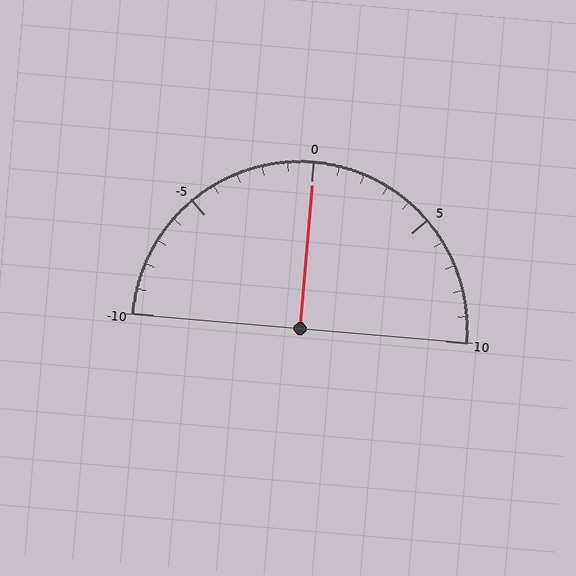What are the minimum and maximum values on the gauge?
The gauge ranges from -10 to 10.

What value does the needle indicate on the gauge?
The needle indicates approximately 0.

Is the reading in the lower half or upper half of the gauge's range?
The reading is in the upper half of the range (-10 to 10).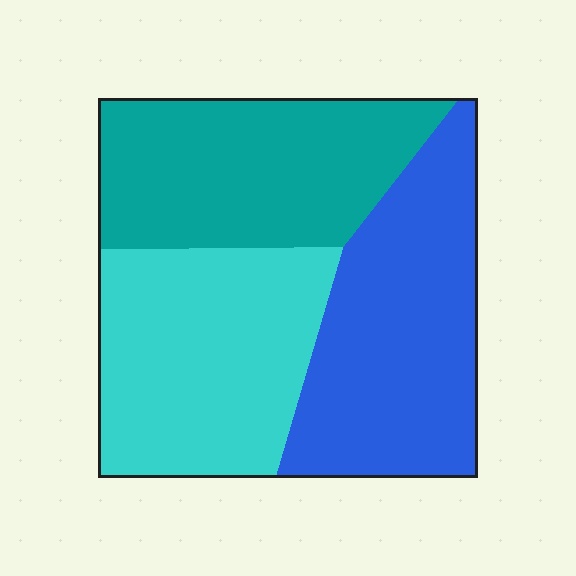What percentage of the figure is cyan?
Cyan covers roughly 35% of the figure.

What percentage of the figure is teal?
Teal covers around 30% of the figure.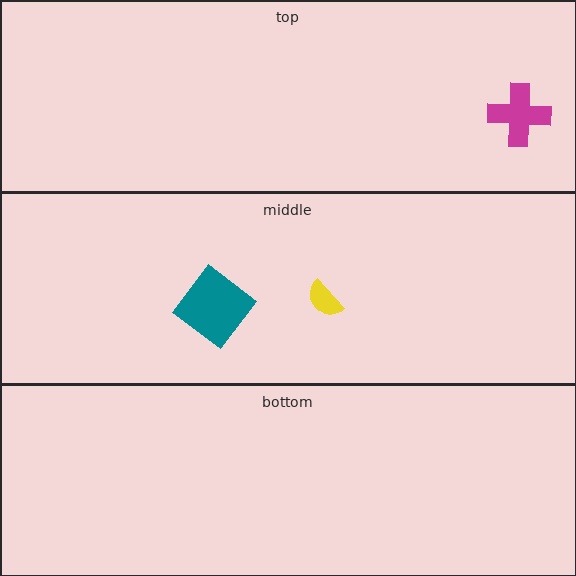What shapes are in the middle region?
The yellow semicircle, the teal diamond.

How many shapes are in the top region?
1.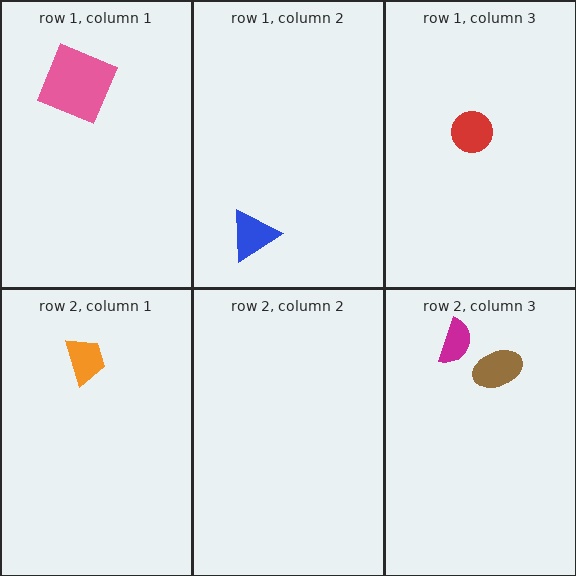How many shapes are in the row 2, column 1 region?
1.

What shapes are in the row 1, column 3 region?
The red circle.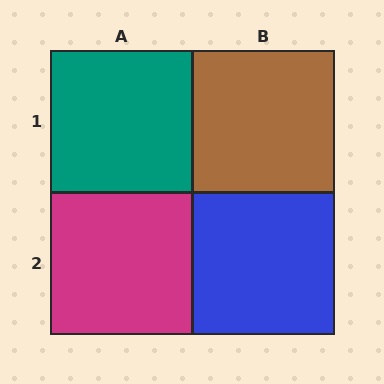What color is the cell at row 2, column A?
Magenta.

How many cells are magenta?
1 cell is magenta.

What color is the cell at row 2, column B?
Blue.